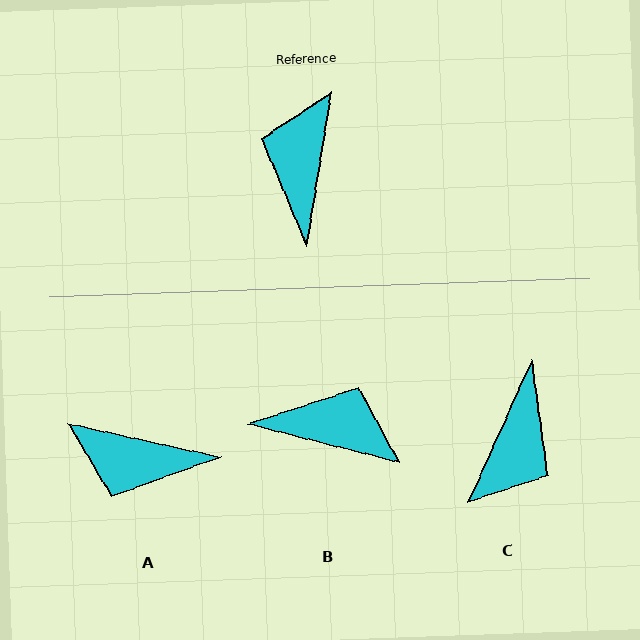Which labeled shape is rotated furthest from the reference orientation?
C, about 165 degrees away.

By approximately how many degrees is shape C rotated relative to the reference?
Approximately 165 degrees counter-clockwise.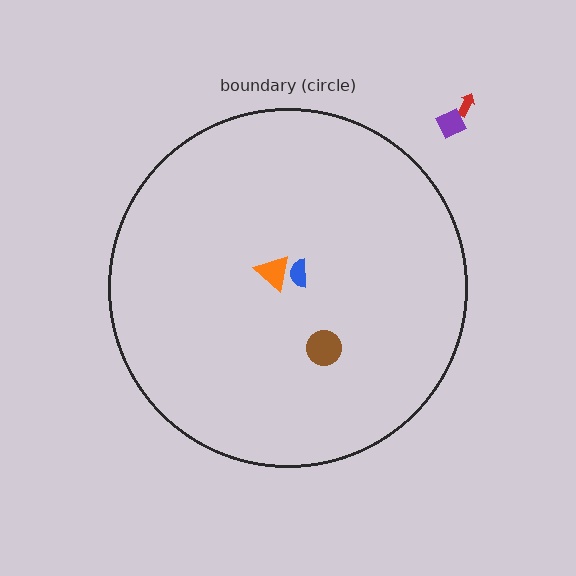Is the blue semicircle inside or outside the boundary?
Inside.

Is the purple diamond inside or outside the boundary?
Outside.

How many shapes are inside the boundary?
3 inside, 2 outside.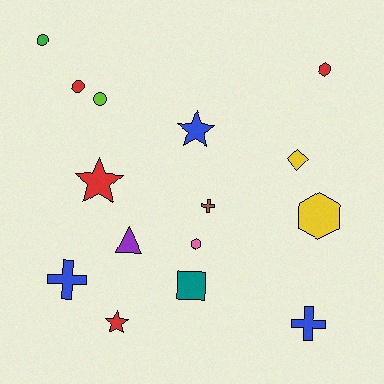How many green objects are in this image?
There is 1 green object.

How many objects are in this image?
There are 15 objects.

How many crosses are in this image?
There are 3 crosses.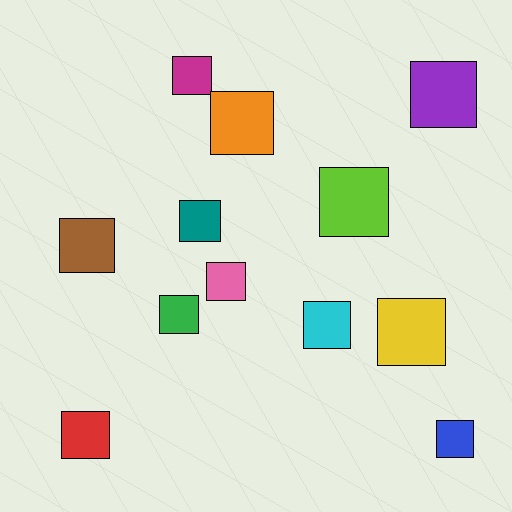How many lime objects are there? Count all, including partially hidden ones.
There is 1 lime object.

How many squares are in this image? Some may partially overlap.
There are 12 squares.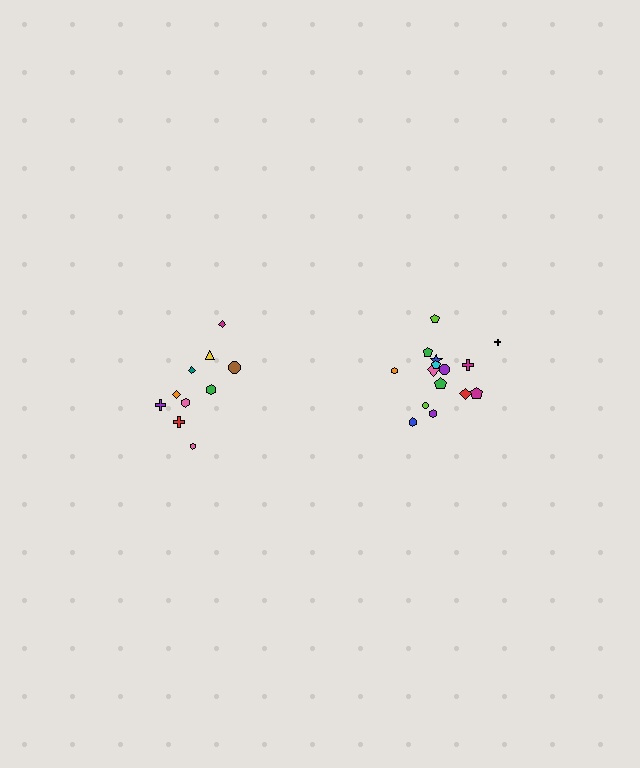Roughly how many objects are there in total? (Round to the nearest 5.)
Roughly 25 objects in total.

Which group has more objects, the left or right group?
The right group.